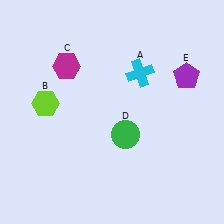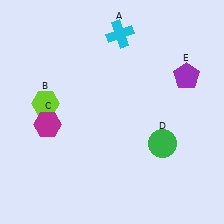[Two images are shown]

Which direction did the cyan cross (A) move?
The cyan cross (A) moved up.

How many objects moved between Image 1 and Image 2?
3 objects moved between the two images.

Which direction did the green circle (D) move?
The green circle (D) moved right.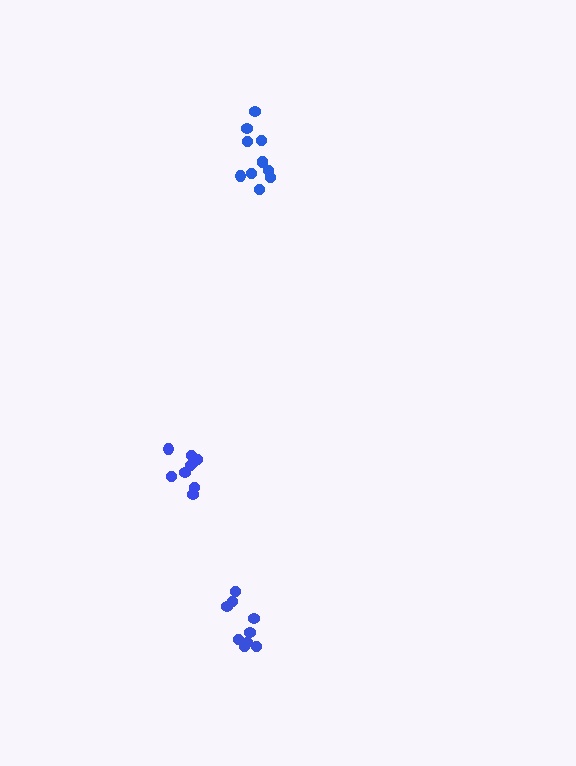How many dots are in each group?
Group 1: 9 dots, Group 2: 9 dots, Group 3: 11 dots (29 total).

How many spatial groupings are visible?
There are 3 spatial groupings.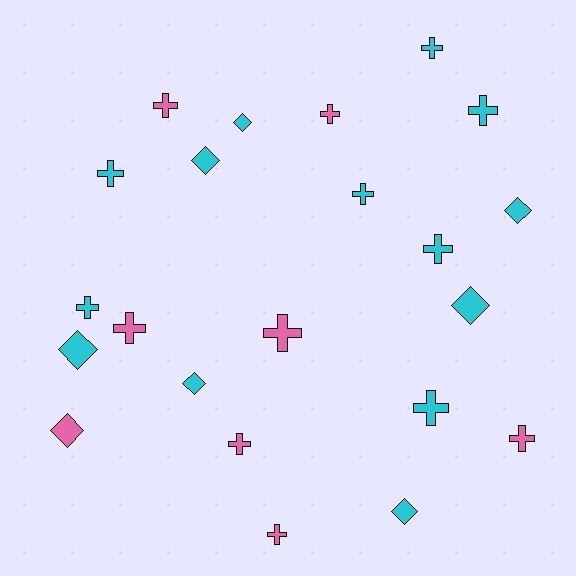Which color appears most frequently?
Cyan, with 14 objects.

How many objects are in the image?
There are 22 objects.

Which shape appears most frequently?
Cross, with 14 objects.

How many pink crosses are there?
There are 7 pink crosses.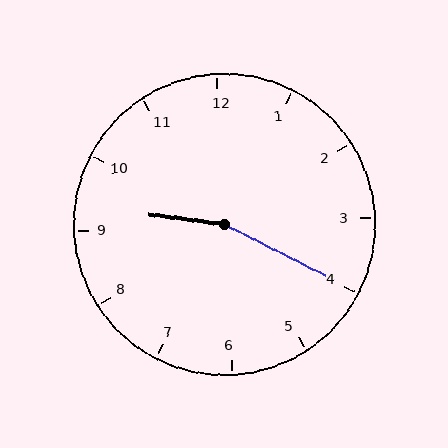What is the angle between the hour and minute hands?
Approximately 160 degrees.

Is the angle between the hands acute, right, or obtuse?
It is obtuse.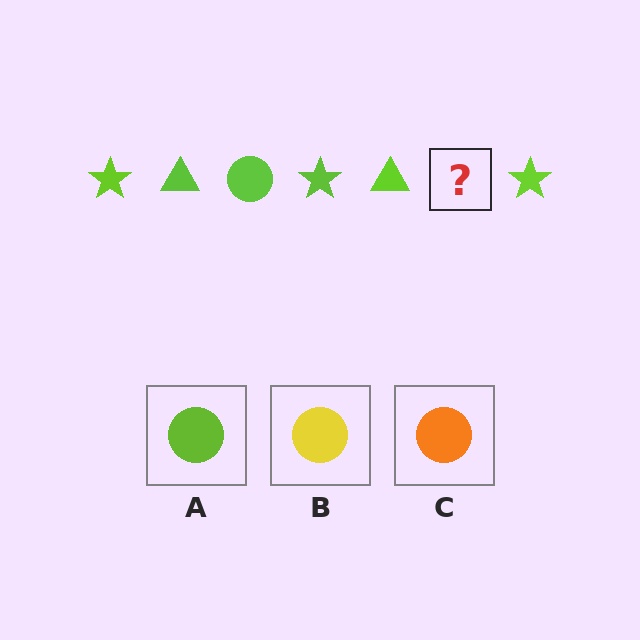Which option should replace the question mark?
Option A.